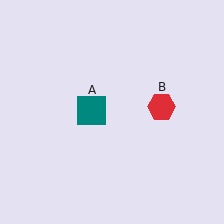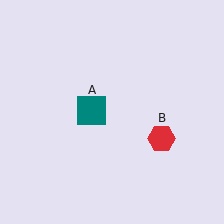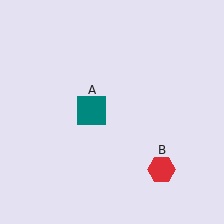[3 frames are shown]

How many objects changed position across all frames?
1 object changed position: red hexagon (object B).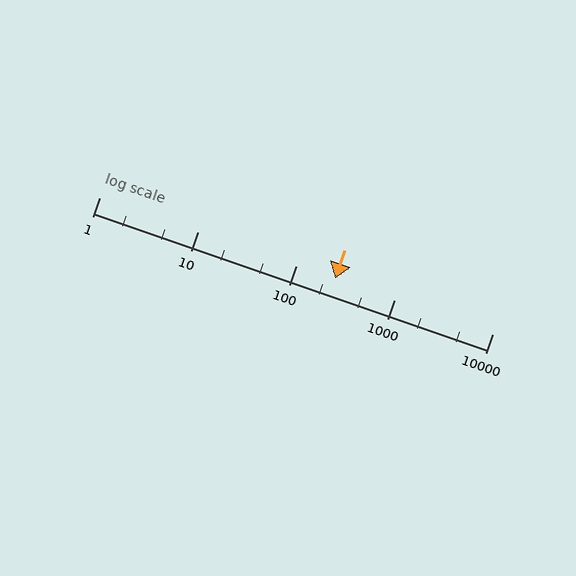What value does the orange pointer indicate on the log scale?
The pointer indicates approximately 250.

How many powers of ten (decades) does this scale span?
The scale spans 4 decades, from 1 to 10000.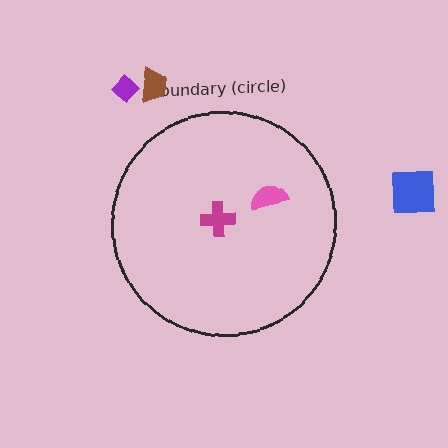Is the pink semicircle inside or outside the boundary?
Inside.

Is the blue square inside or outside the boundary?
Outside.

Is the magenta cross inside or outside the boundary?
Inside.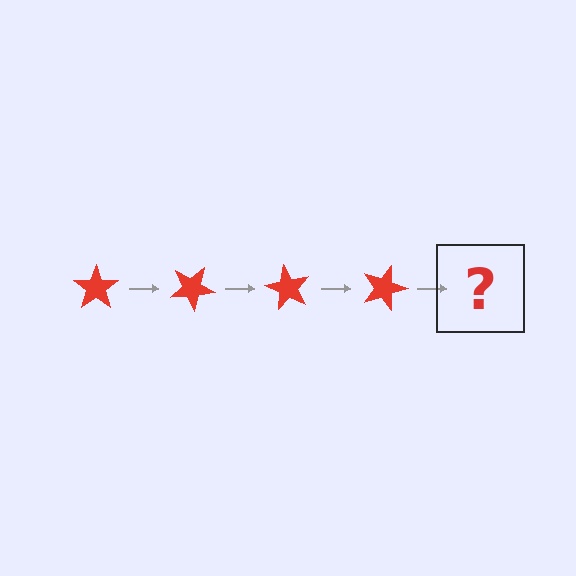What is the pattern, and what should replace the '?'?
The pattern is that the star rotates 30 degrees each step. The '?' should be a red star rotated 120 degrees.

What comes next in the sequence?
The next element should be a red star rotated 120 degrees.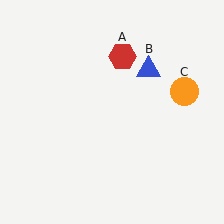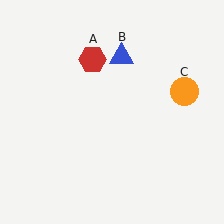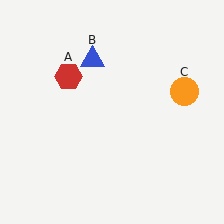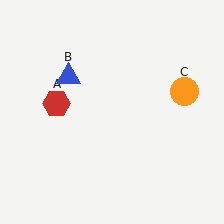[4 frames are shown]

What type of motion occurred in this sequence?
The red hexagon (object A), blue triangle (object B) rotated counterclockwise around the center of the scene.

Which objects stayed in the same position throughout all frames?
Orange circle (object C) remained stationary.